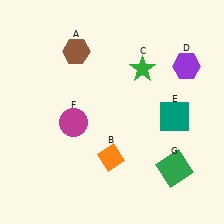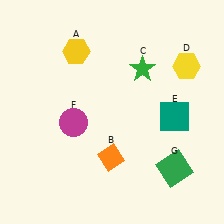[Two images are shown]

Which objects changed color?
A changed from brown to yellow. D changed from purple to yellow.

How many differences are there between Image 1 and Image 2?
There are 2 differences between the two images.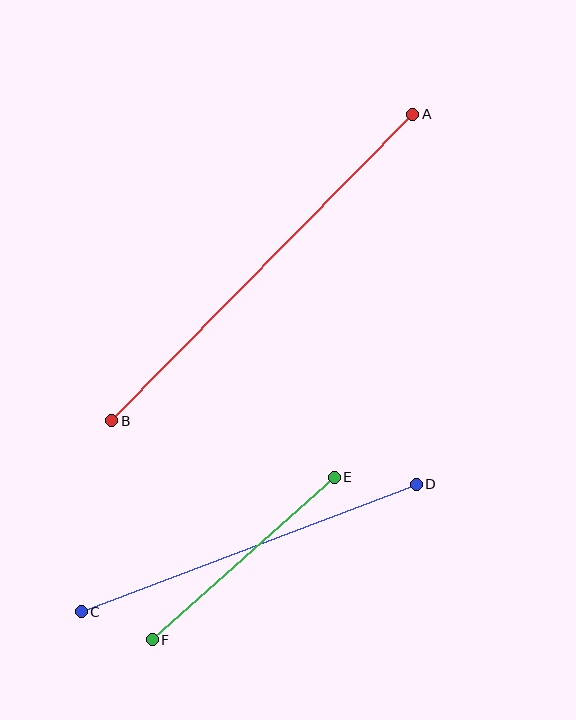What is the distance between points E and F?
The distance is approximately 244 pixels.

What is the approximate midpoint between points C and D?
The midpoint is at approximately (249, 548) pixels.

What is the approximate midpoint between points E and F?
The midpoint is at approximately (243, 558) pixels.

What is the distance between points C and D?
The distance is approximately 358 pixels.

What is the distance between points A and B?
The distance is approximately 429 pixels.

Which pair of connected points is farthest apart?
Points A and B are farthest apart.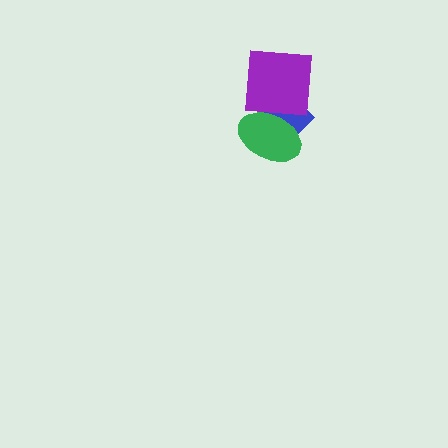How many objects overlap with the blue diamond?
2 objects overlap with the blue diamond.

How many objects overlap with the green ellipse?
2 objects overlap with the green ellipse.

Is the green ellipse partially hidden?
No, no other shape covers it.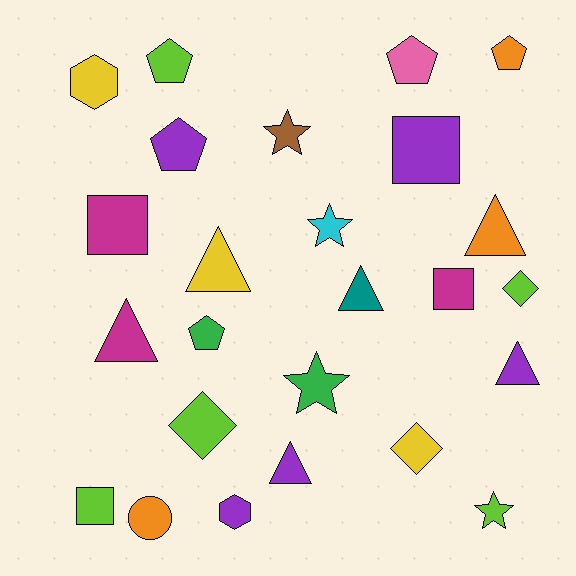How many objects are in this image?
There are 25 objects.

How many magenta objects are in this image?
There are 3 magenta objects.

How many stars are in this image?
There are 4 stars.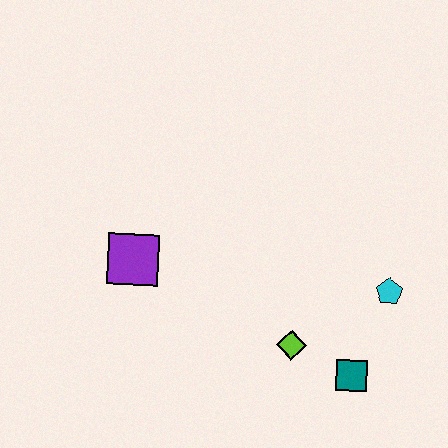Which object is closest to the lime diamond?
The teal square is closest to the lime diamond.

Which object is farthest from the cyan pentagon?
The purple square is farthest from the cyan pentagon.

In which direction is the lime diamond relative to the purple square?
The lime diamond is to the right of the purple square.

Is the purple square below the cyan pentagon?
No